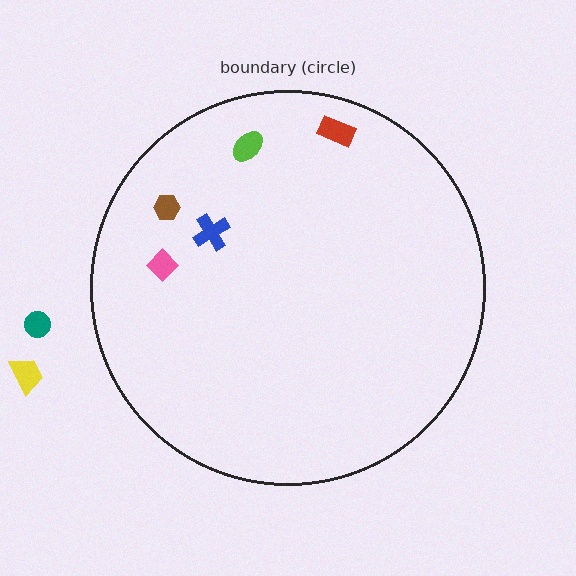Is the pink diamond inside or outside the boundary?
Inside.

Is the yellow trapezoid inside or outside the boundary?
Outside.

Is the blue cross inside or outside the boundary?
Inside.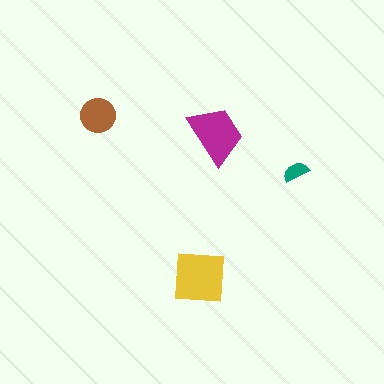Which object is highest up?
The brown circle is topmost.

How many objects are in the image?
There are 4 objects in the image.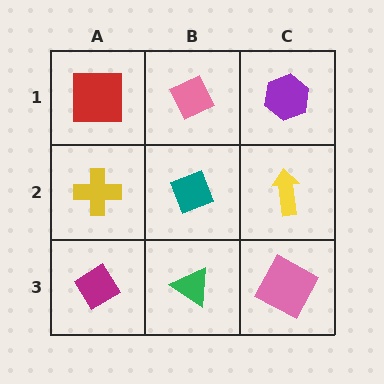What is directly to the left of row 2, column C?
A teal diamond.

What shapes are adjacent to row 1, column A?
A yellow cross (row 2, column A), a pink diamond (row 1, column B).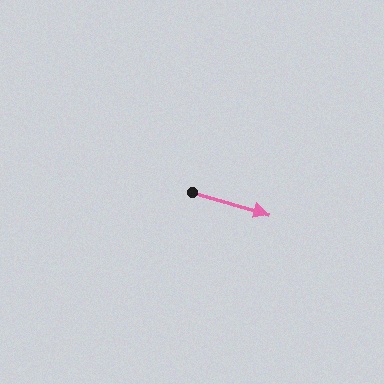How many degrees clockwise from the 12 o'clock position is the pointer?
Approximately 106 degrees.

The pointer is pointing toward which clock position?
Roughly 4 o'clock.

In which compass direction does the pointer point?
East.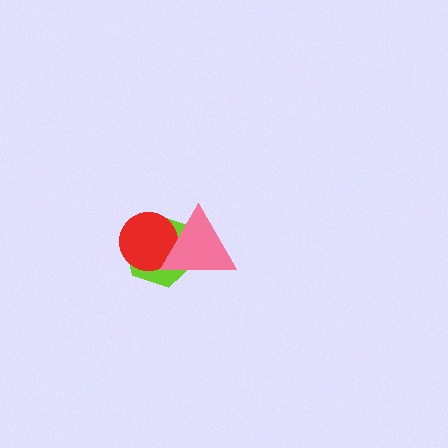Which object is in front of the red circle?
The pink triangle is in front of the red circle.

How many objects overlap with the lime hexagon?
2 objects overlap with the lime hexagon.